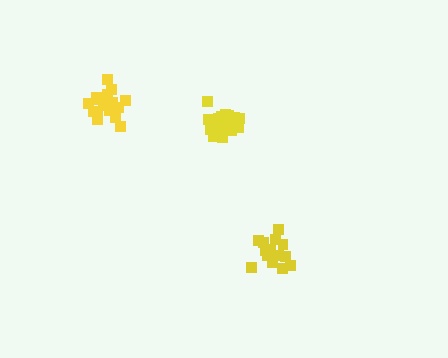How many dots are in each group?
Group 1: 16 dots, Group 2: 17 dots, Group 3: 20 dots (53 total).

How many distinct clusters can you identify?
There are 3 distinct clusters.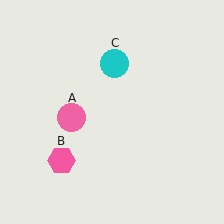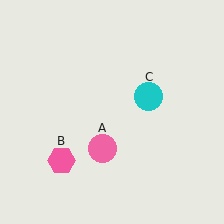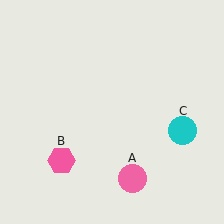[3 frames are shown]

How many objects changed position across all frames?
2 objects changed position: pink circle (object A), cyan circle (object C).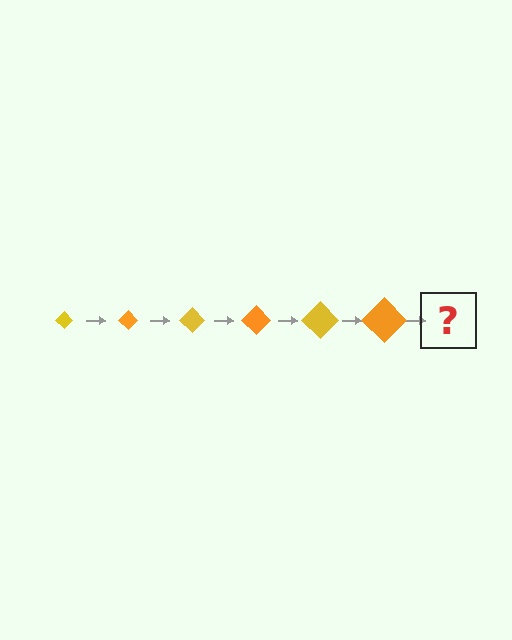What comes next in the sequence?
The next element should be a yellow diamond, larger than the previous one.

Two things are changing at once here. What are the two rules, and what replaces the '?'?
The two rules are that the diamond grows larger each step and the color cycles through yellow and orange. The '?' should be a yellow diamond, larger than the previous one.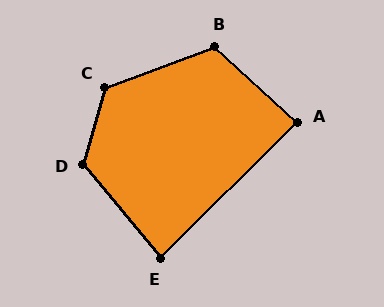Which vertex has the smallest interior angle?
E, at approximately 85 degrees.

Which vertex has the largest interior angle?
C, at approximately 126 degrees.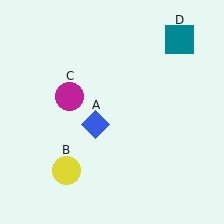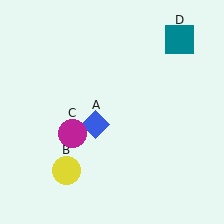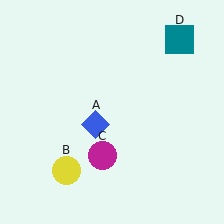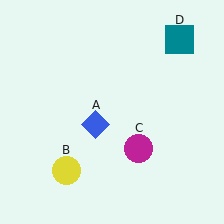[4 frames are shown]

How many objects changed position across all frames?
1 object changed position: magenta circle (object C).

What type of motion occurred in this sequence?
The magenta circle (object C) rotated counterclockwise around the center of the scene.